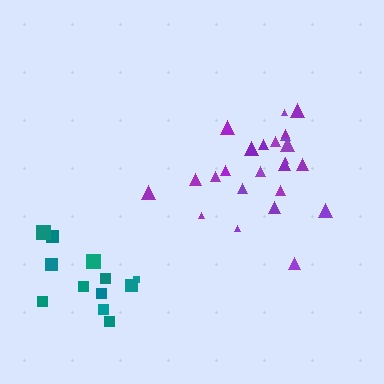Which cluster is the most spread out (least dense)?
Teal.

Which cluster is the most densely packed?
Purple.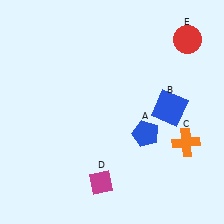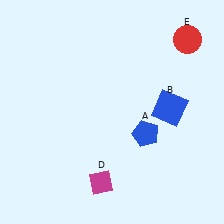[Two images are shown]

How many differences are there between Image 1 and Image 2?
There is 1 difference between the two images.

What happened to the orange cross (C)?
The orange cross (C) was removed in Image 2. It was in the bottom-right area of Image 1.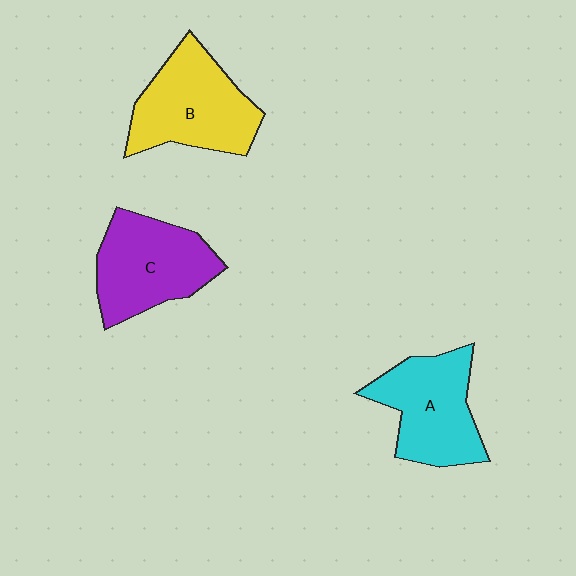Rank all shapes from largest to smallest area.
From largest to smallest: B (yellow), C (purple), A (cyan).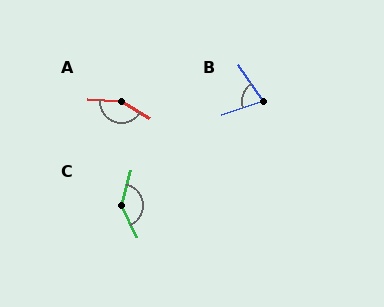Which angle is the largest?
A, at approximately 153 degrees.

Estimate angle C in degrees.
Approximately 140 degrees.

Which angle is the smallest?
B, at approximately 74 degrees.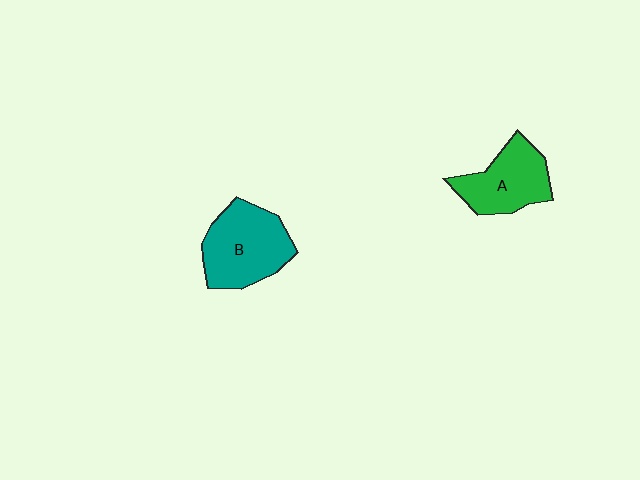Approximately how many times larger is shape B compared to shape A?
Approximately 1.2 times.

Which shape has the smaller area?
Shape A (green).